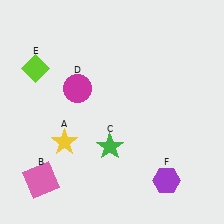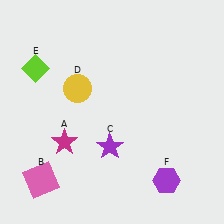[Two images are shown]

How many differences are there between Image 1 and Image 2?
There are 3 differences between the two images.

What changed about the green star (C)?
In Image 1, C is green. In Image 2, it changed to purple.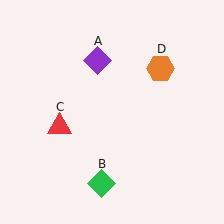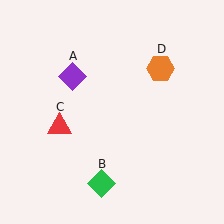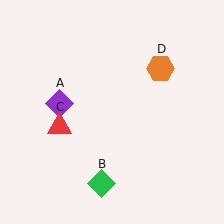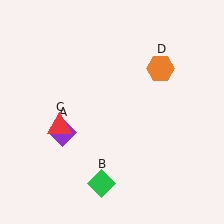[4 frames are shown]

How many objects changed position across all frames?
1 object changed position: purple diamond (object A).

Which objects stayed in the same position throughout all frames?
Green diamond (object B) and red triangle (object C) and orange hexagon (object D) remained stationary.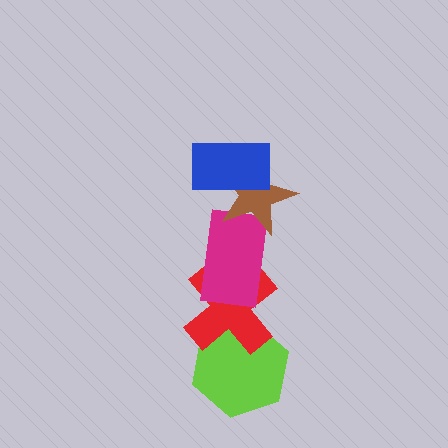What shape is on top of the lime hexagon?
The red cross is on top of the lime hexagon.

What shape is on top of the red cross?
The magenta rectangle is on top of the red cross.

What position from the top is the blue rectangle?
The blue rectangle is 1st from the top.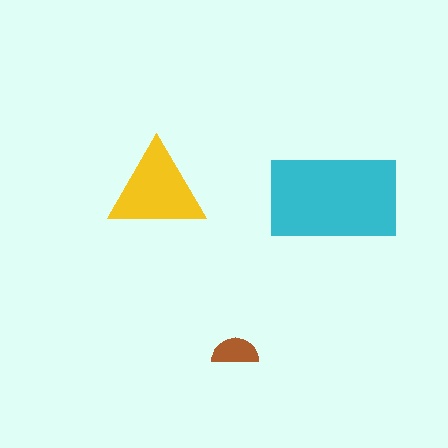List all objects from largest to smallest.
The cyan rectangle, the yellow triangle, the brown semicircle.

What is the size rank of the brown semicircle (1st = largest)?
3rd.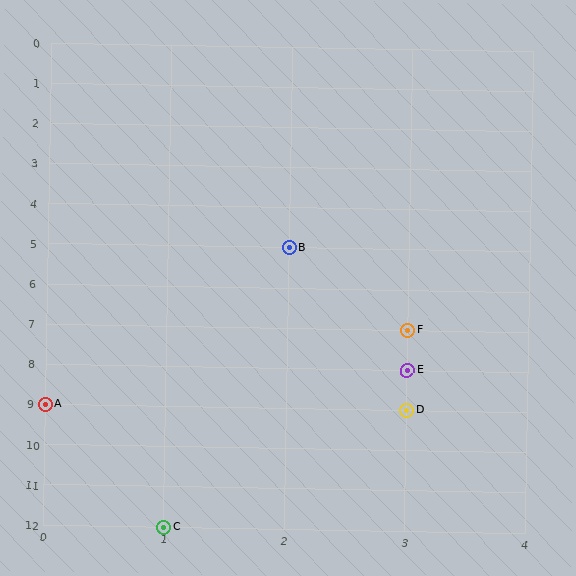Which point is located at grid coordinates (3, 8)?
Point E is at (3, 8).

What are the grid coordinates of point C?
Point C is at grid coordinates (1, 12).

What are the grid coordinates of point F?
Point F is at grid coordinates (3, 7).